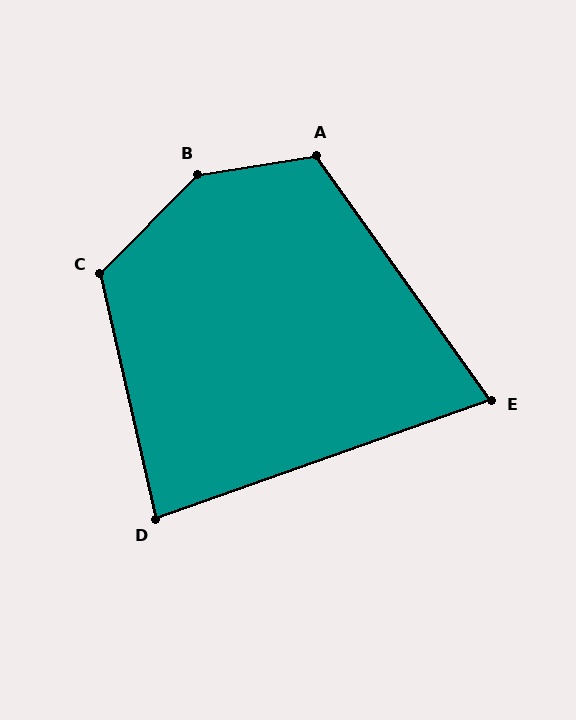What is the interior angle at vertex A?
Approximately 116 degrees (obtuse).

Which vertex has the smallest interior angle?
E, at approximately 74 degrees.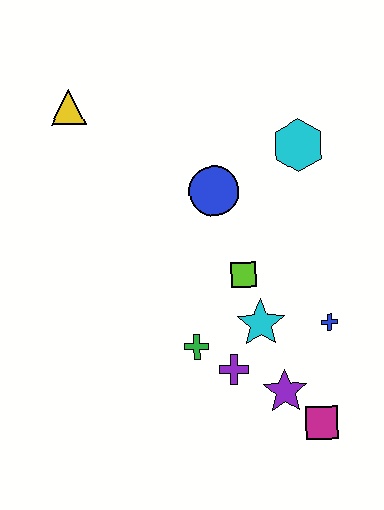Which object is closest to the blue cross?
The cyan star is closest to the blue cross.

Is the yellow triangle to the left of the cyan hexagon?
Yes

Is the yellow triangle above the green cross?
Yes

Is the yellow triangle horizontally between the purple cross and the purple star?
No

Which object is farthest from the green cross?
The yellow triangle is farthest from the green cross.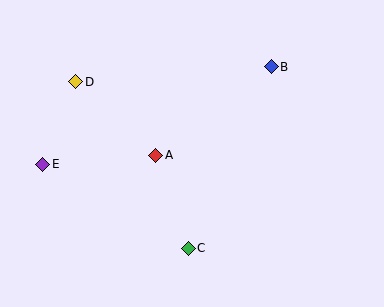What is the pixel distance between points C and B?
The distance between C and B is 200 pixels.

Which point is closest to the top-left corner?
Point D is closest to the top-left corner.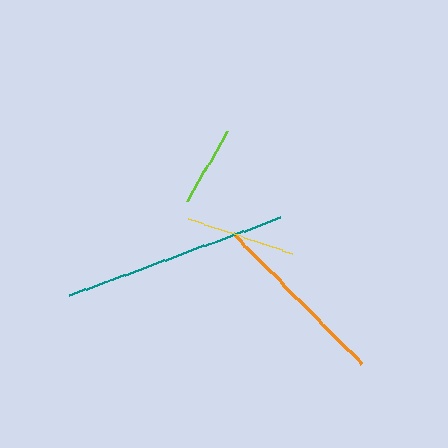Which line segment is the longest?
The teal line is the longest at approximately 226 pixels.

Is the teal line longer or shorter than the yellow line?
The teal line is longer than the yellow line.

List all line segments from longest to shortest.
From longest to shortest: teal, orange, yellow, lime.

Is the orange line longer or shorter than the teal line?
The teal line is longer than the orange line.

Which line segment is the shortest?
The lime line is the shortest at approximately 81 pixels.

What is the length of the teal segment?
The teal segment is approximately 226 pixels long.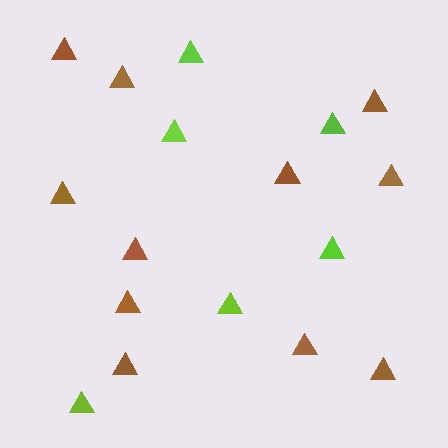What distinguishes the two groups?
There are 2 groups: one group of brown triangles (11) and one group of lime triangles (6).